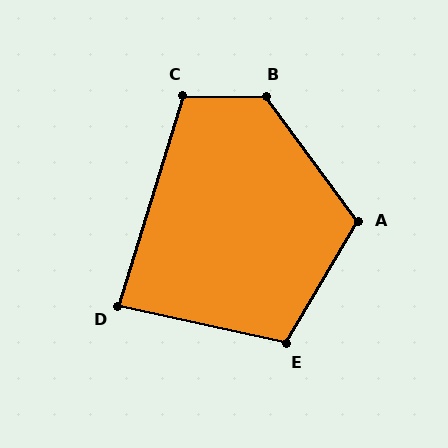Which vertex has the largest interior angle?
B, at approximately 127 degrees.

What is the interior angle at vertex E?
Approximately 108 degrees (obtuse).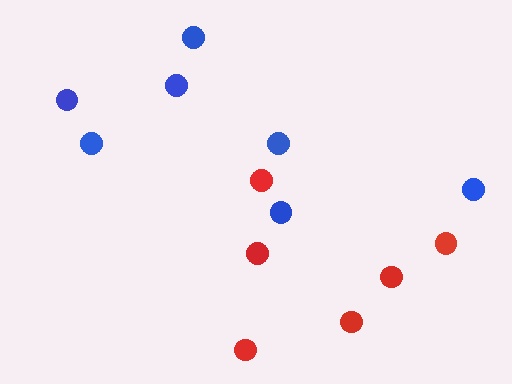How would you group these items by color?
There are 2 groups: one group of blue circles (7) and one group of red circles (6).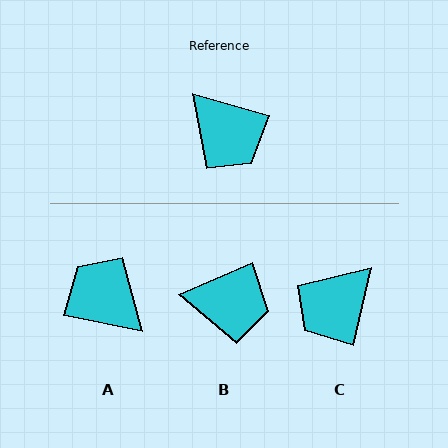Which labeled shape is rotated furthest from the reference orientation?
A, about 175 degrees away.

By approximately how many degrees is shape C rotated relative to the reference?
Approximately 87 degrees clockwise.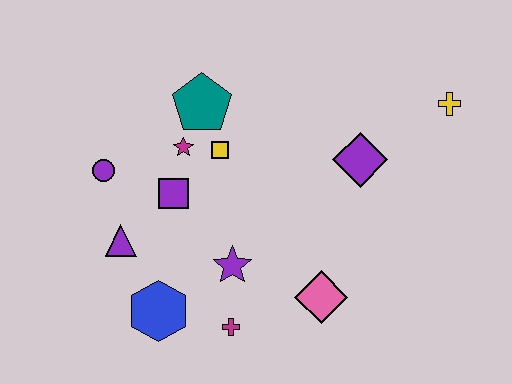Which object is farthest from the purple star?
The yellow cross is farthest from the purple star.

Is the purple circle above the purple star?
Yes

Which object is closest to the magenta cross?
The purple star is closest to the magenta cross.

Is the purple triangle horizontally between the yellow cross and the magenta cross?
No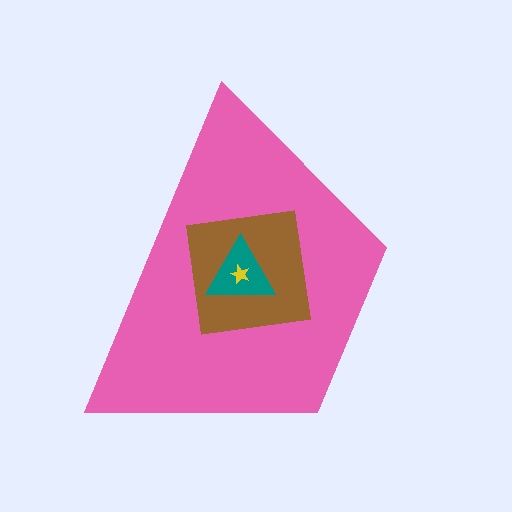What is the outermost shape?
The pink trapezoid.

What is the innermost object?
The yellow star.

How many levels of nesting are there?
4.